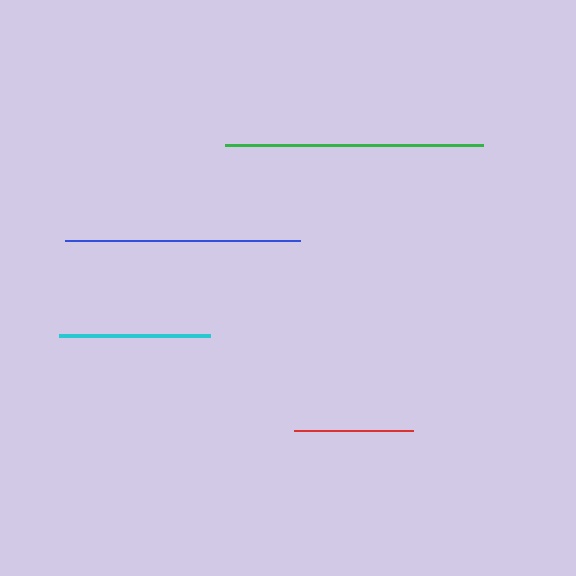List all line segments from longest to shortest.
From longest to shortest: green, blue, cyan, red.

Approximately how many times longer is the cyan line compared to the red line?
The cyan line is approximately 1.3 times the length of the red line.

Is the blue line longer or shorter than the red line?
The blue line is longer than the red line.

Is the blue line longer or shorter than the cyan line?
The blue line is longer than the cyan line.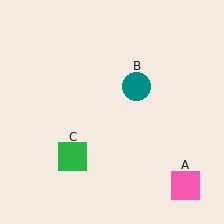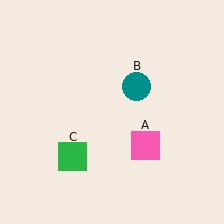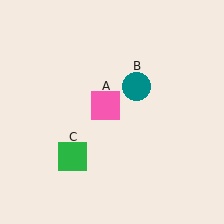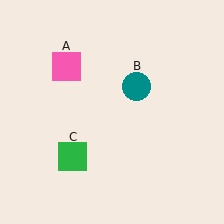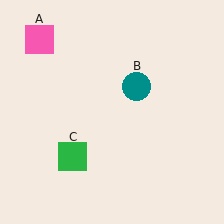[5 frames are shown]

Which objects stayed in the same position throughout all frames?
Teal circle (object B) and green square (object C) remained stationary.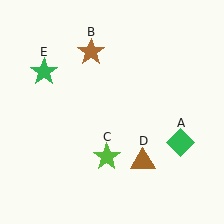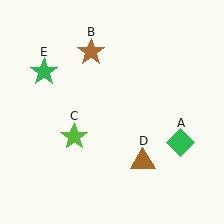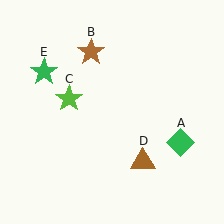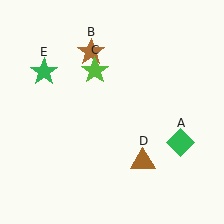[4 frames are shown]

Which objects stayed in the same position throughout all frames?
Green diamond (object A) and brown star (object B) and brown triangle (object D) and green star (object E) remained stationary.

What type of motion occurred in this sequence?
The lime star (object C) rotated clockwise around the center of the scene.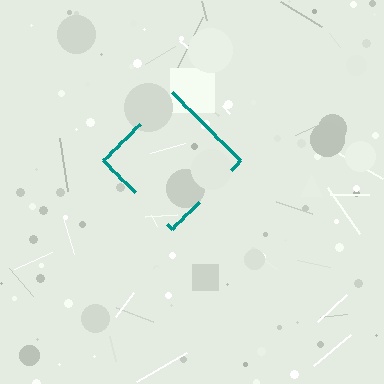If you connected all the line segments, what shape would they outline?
They would outline a diamond.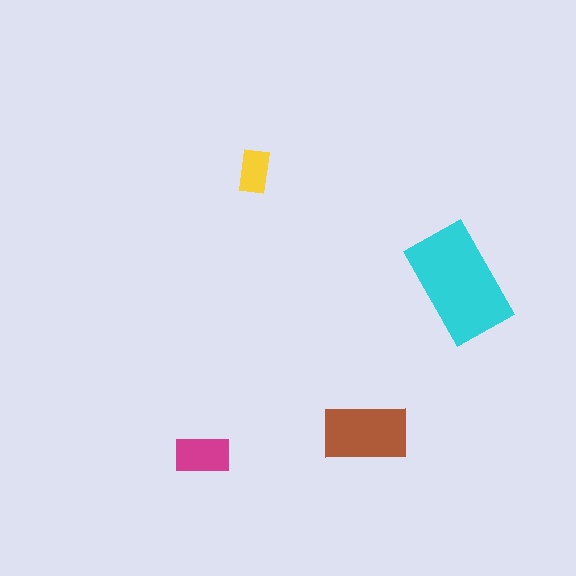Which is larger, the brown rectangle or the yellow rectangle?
The brown one.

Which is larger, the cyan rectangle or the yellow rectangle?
The cyan one.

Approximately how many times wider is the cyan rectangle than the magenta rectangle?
About 2 times wider.